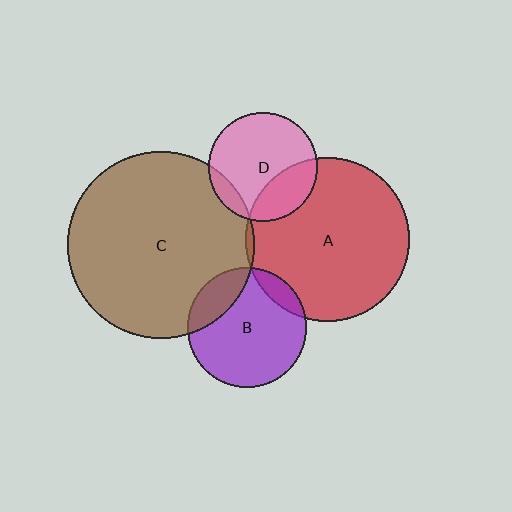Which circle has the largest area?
Circle C (brown).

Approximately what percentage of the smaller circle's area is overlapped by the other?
Approximately 20%.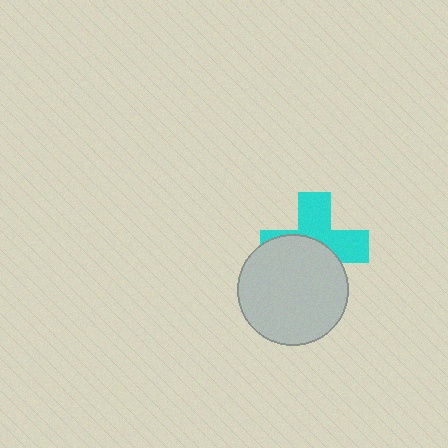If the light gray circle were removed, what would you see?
You would see the complete cyan cross.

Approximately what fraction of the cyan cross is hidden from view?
Roughly 50% of the cyan cross is hidden behind the light gray circle.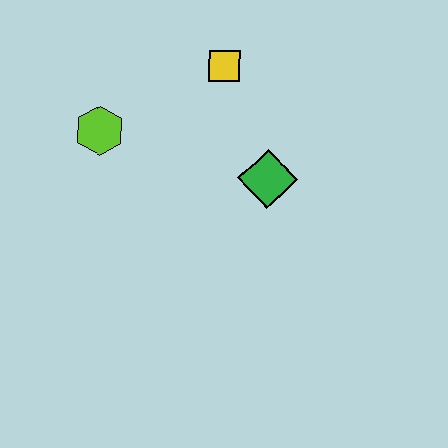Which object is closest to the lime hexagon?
The yellow square is closest to the lime hexagon.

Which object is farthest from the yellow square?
The lime hexagon is farthest from the yellow square.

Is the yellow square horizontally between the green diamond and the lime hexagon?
Yes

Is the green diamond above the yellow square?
No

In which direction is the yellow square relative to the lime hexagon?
The yellow square is to the right of the lime hexagon.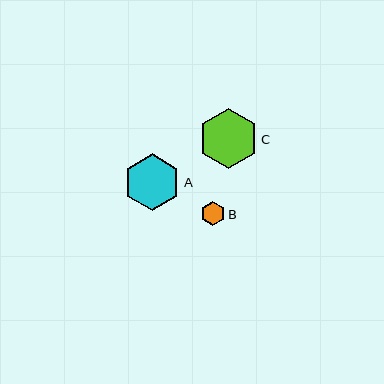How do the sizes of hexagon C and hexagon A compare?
Hexagon C and hexagon A are approximately the same size.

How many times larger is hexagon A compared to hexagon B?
Hexagon A is approximately 2.4 times the size of hexagon B.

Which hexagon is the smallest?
Hexagon B is the smallest with a size of approximately 24 pixels.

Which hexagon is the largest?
Hexagon C is the largest with a size of approximately 60 pixels.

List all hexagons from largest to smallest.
From largest to smallest: C, A, B.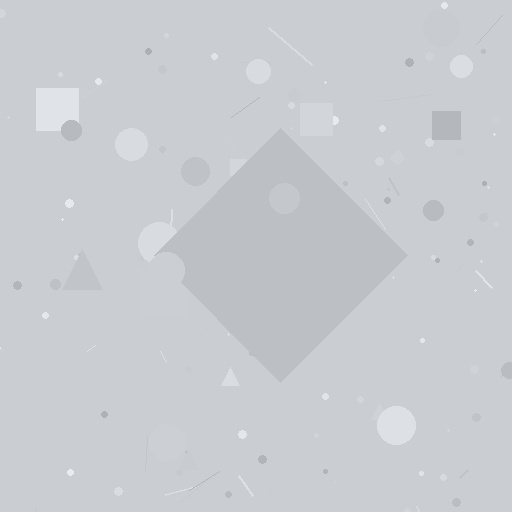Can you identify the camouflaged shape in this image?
The camouflaged shape is a diamond.